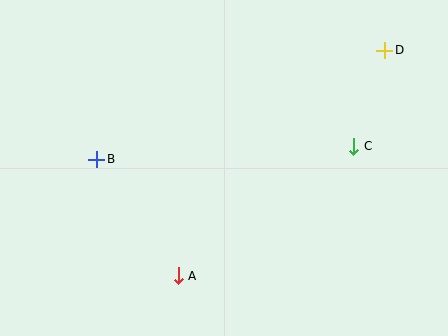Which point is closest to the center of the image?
Point A at (178, 276) is closest to the center.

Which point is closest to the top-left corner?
Point B is closest to the top-left corner.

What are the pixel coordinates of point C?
Point C is at (354, 146).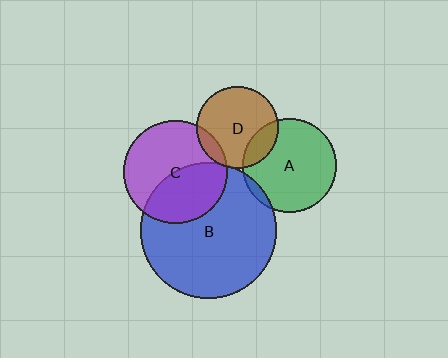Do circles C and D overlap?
Yes.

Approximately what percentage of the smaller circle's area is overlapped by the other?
Approximately 10%.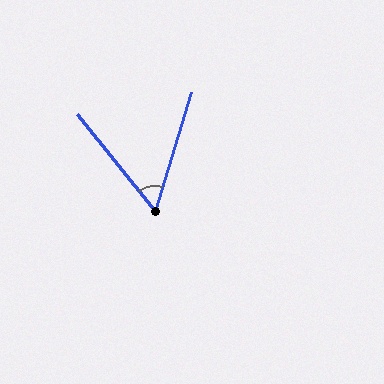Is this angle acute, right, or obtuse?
It is acute.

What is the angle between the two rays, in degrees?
Approximately 55 degrees.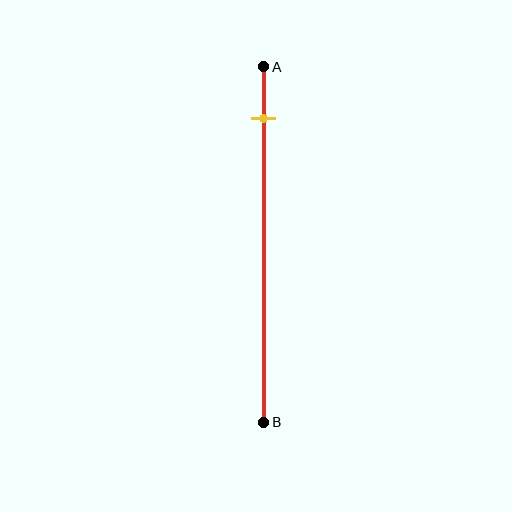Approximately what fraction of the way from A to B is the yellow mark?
The yellow mark is approximately 15% of the way from A to B.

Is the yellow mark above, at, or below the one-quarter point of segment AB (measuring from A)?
The yellow mark is above the one-quarter point of segment AB.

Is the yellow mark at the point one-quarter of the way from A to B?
No, the mark is at about 15% from A, not at the 25% one-quarter point.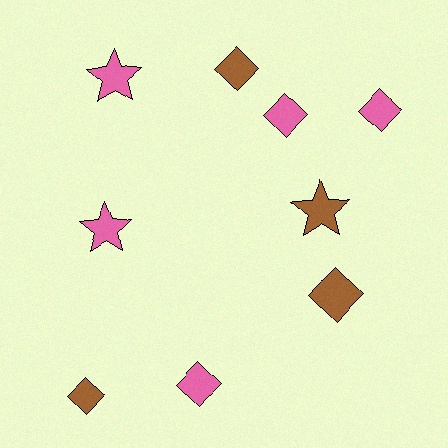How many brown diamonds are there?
There are 3 brown diamonds.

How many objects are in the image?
There are 9 objects.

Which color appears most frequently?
Pink, with 5 objects.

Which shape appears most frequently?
Diamond, with 6 objects.